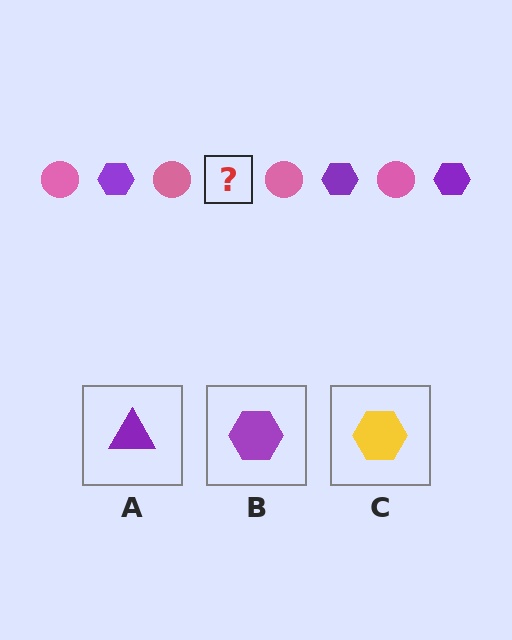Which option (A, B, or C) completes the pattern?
B.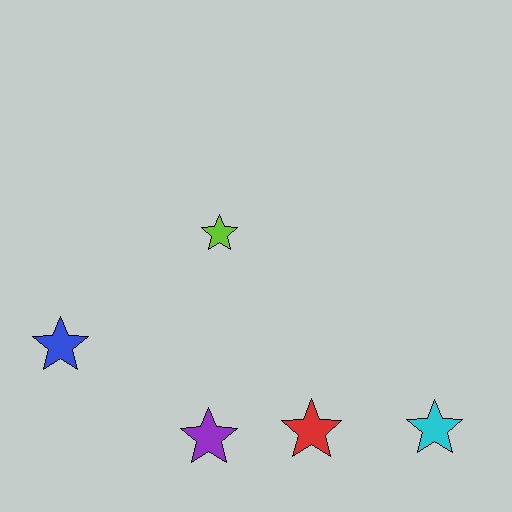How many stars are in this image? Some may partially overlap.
There are 5 stars.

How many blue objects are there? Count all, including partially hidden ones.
There is 1 blue object.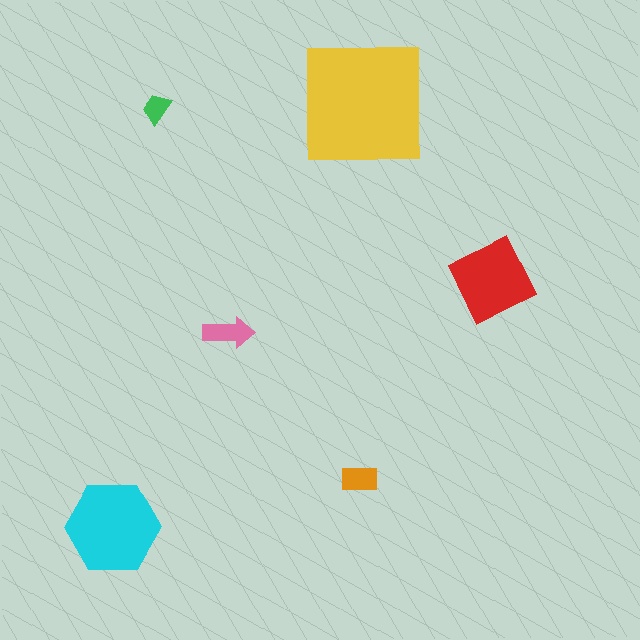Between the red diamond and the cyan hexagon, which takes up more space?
The cyan hexagon.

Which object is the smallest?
The green trapezoid.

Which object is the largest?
The yellow square.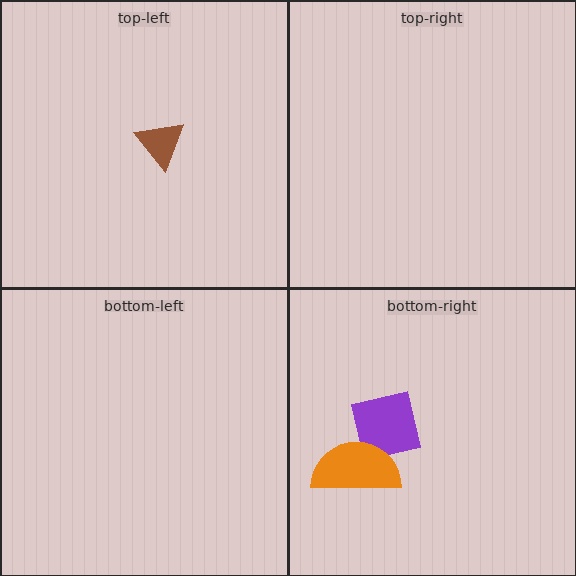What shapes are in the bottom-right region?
The purple square, the orange semicircle.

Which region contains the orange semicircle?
The bottom-right region.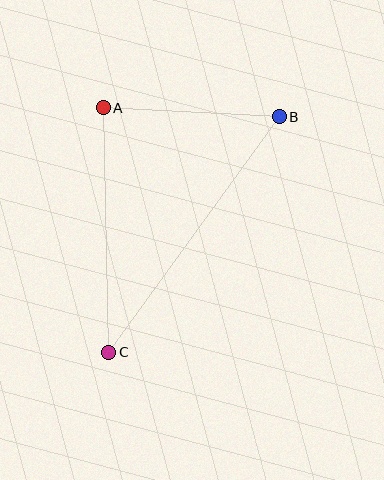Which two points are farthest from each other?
Points B and C are farthest from each other.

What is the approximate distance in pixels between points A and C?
The distance between A and C is approximately 245 pixels.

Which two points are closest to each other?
Points A and B are closest to each other.